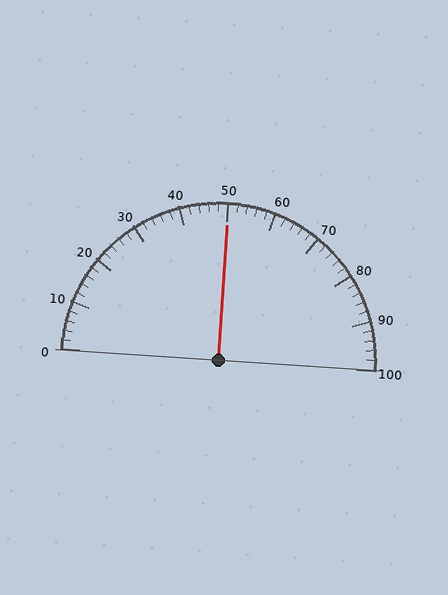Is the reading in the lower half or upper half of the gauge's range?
The reading is in the upper half of the range (0 to 100).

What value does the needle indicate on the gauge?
The needle indicates approximately 50.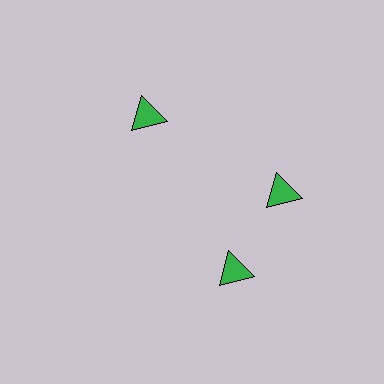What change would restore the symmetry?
The symmetry would be restored by rotating it back into even spacing with its neighbors so that all 3 triangles sit at equal angles and equal distance from the center.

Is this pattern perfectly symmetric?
No. The 3 green triangles are arranged in a ring, but one element near the 7 o'clock position is rotated out of alignment along the ring, breaking the 3-fold rotational symmetry.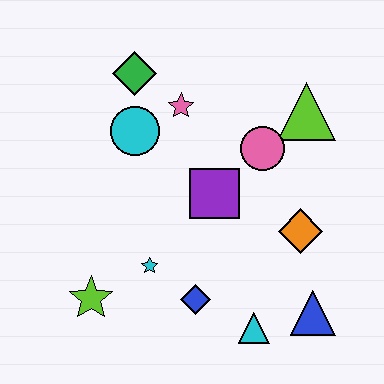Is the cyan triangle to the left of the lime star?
No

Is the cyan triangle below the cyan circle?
Yes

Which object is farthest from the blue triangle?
The green diamond is farthest from the blue triangle.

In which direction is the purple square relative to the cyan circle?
The purple square is to the right of the cyan circle.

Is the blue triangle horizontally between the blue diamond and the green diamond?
No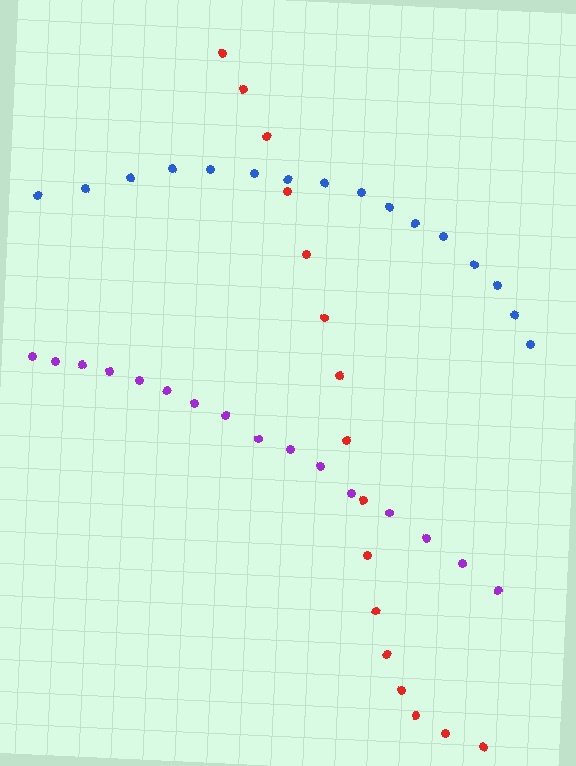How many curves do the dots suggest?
There are 3 distinct paths.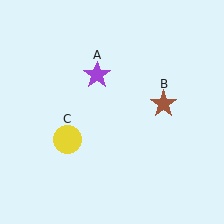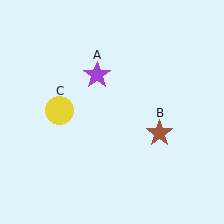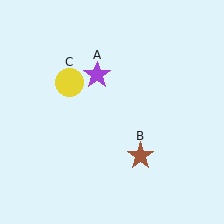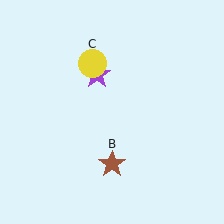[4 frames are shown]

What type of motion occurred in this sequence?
The brown star (object B), yellow circle (object C) rotated clockwise around the center of the scene.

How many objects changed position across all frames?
2 objects changed position: brown star (object B), yellow circle (object C).